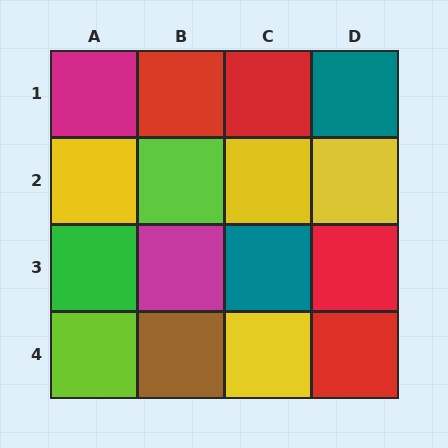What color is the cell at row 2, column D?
Yellow.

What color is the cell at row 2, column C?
Yellow.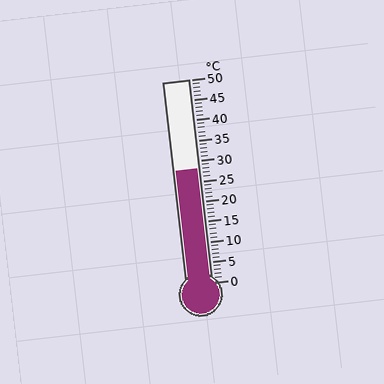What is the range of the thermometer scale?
The thermometer scale ranges from 0°C to 50°C.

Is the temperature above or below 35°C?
The temperature is below 35°C.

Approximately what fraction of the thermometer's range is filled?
The thermometer is filled to approximately 55% of its range.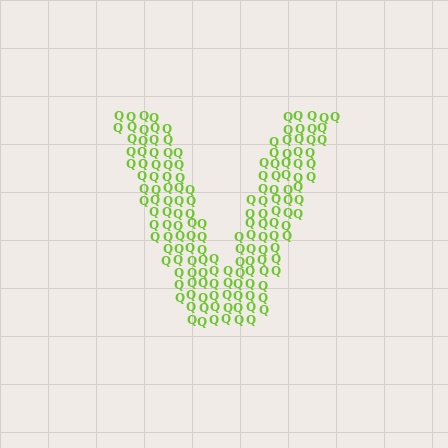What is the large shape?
The large shape is the letter V.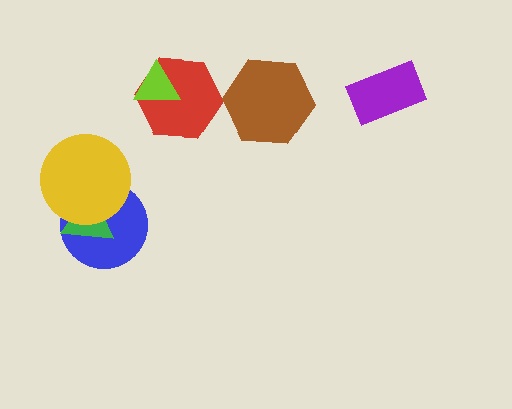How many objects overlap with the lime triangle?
1 object overlaps with the lime triangle.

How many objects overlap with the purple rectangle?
0 objects overlap with the purple rectangle.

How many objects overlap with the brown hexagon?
0 objects overlap with the brown hexagon.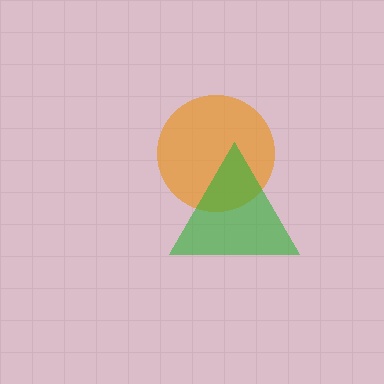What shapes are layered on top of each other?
The layered shapes are: an orange circle, a green triangle.